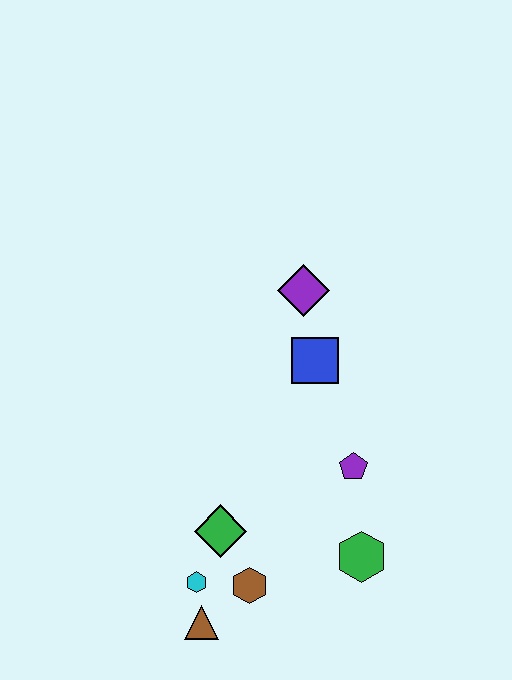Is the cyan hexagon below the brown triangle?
No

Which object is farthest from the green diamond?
The purple diamond is farthest from the green diamond.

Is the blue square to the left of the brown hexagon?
No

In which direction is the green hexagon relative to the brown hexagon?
The green hexagon is to the right of the brown hexagon.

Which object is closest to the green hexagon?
The purple pentagon is closest to the green hexagon.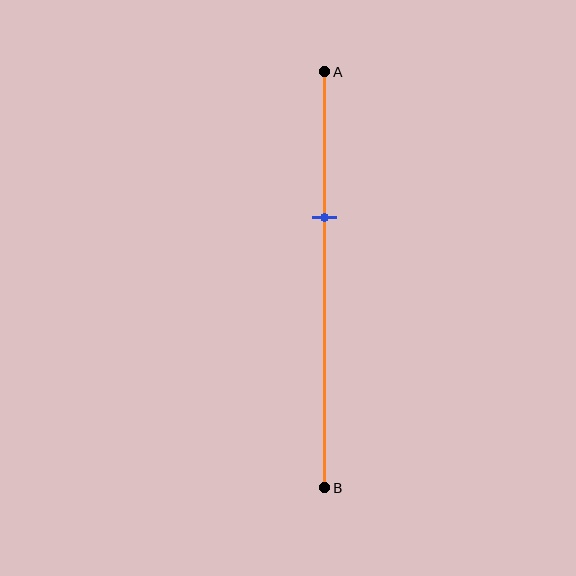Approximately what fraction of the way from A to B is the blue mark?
The blue mark is approximately 35% of the way from A to B.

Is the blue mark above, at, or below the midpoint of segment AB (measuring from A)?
The blue mark is above the midpoint of segment AB.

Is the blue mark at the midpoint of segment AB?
No, the mark is at about 35% from A, not at the 50% midpoint.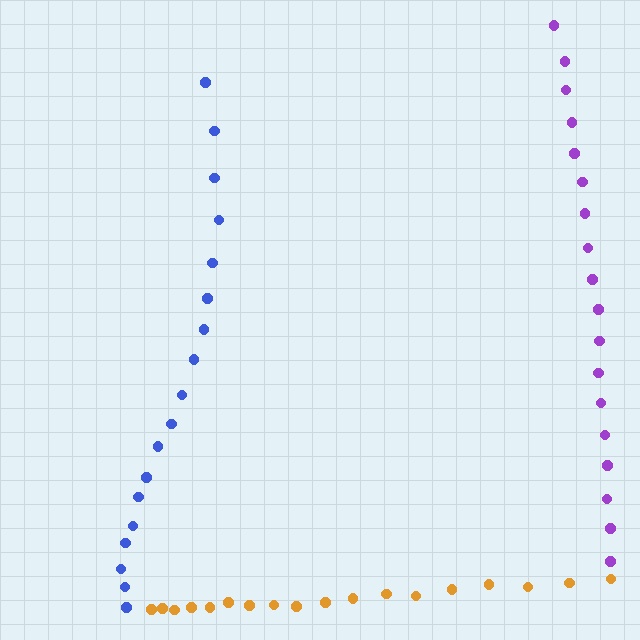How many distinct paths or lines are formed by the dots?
There are 3 distinct paths.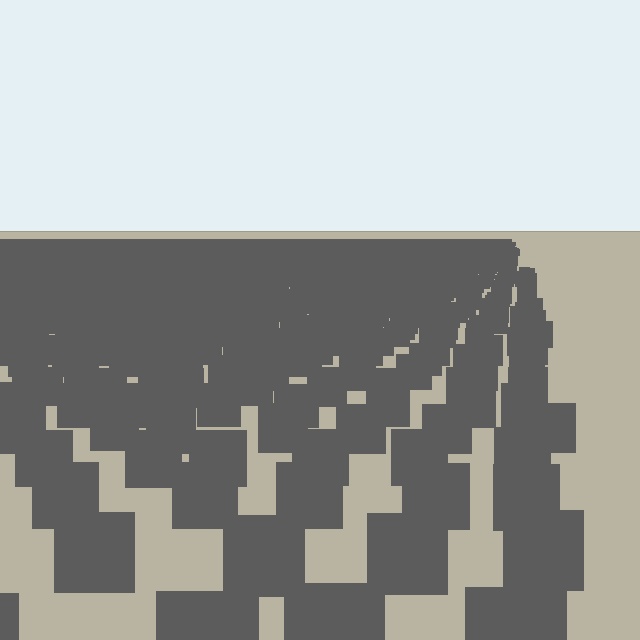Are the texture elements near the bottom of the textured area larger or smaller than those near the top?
Larger. Near the bottom, elements are closer to the viewer and appear at a bigger on-screen size.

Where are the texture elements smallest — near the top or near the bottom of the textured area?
Near the top.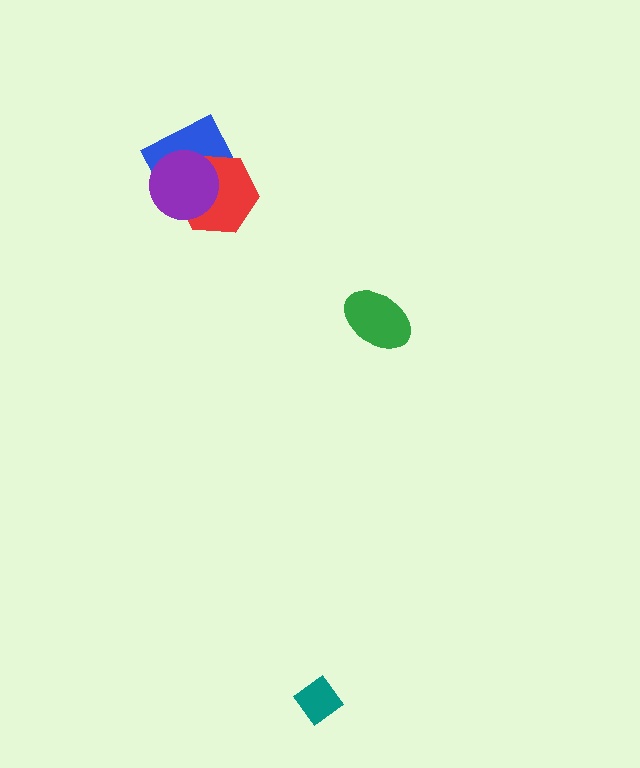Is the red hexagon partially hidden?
Yes, it is partially covered by another shape.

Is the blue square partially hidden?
Yes, it is partially covered by another shape.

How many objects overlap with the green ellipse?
0 objects overlap with the green ellipse.